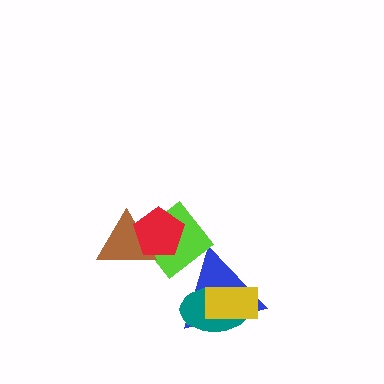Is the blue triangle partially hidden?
Yes, it is partially covered by another shape.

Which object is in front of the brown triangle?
The red pentagon is in front of the brown triangle.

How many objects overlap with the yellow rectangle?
2 objects overlap with the yellow rectangle.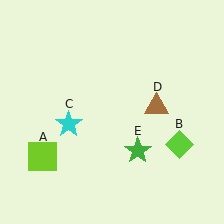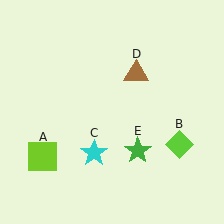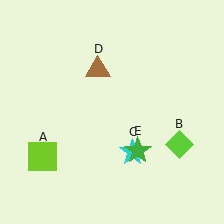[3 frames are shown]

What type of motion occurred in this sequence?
The cyan star (object C), brown triangle (object D) rotated counterclockwise around the center of the scene.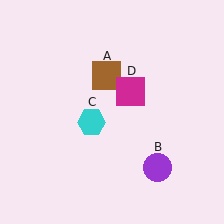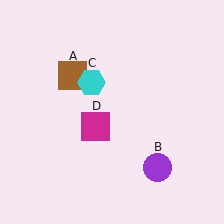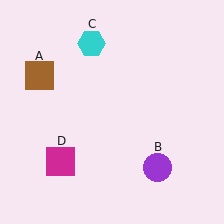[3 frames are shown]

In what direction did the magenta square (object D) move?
The magenta square (object D) moved down and to the left.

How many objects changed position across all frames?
3 objects changed position: brown square (object A), cyan hexagon (object C), magenta square (object D).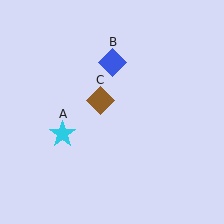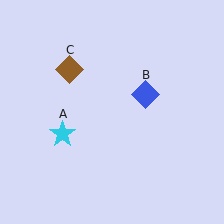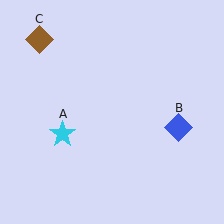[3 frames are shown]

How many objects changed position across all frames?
2 objects changed position: blue diamond (object B), brown diamond (object C).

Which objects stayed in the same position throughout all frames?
Cyan star (object A) remained stationary.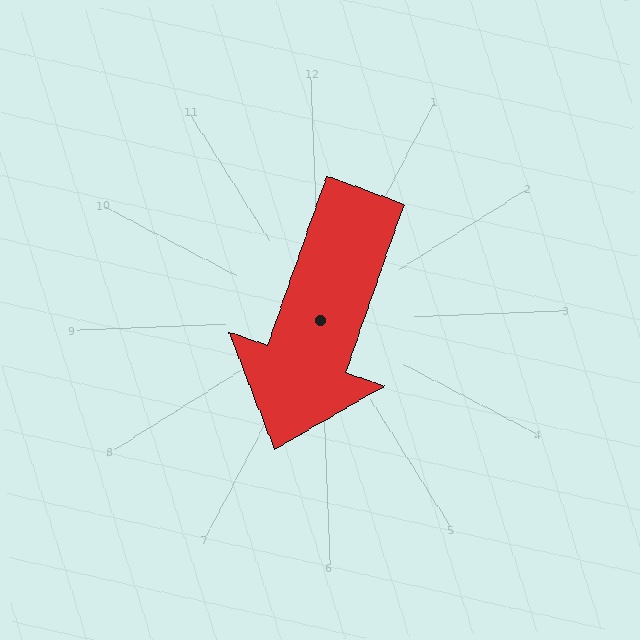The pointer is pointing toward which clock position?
Roughly 7 o'clock.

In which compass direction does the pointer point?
South.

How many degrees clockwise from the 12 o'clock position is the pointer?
Approximately 201 degrees.